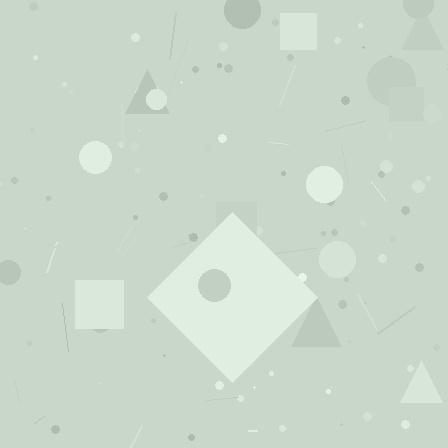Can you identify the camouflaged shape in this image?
The camouflaged shape is a diamond.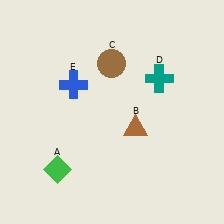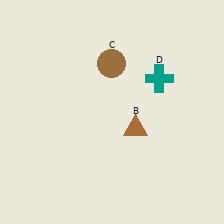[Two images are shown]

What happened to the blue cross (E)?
The blue cross (E) was removed in Image 2. It was in the top-left area of Image 1.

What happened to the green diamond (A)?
The green diamond (A) was removed in Image 2. It was in the bottom-left area of Image 1.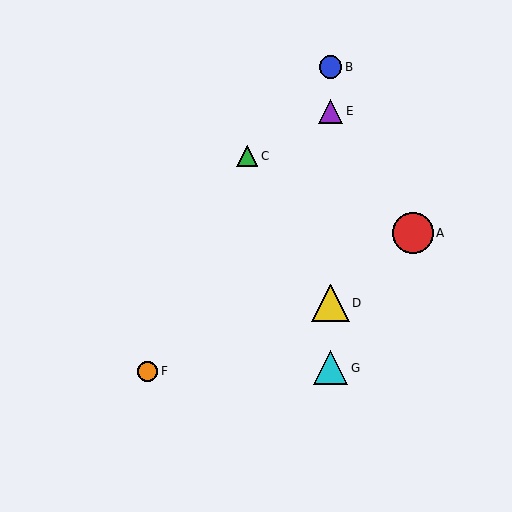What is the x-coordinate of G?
Object G is at x≈331.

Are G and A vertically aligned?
No, G is at x≈331 and A is at x≈413.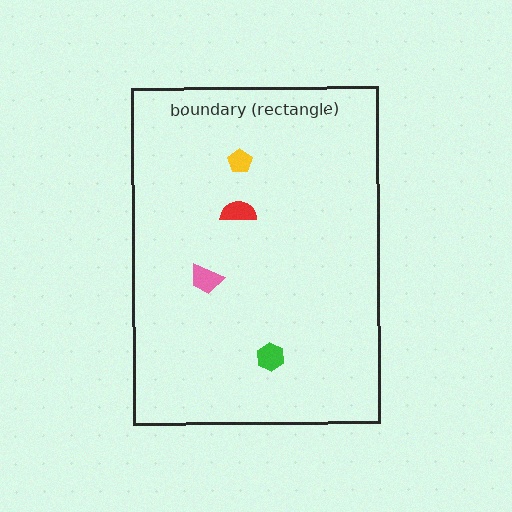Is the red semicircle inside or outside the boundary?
Inside.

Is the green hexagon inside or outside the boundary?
Inside.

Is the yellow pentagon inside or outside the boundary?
Inside.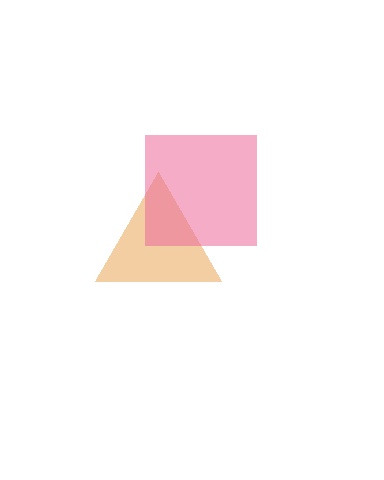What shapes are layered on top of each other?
The layered shapes are: an orange triangle, a pink square.